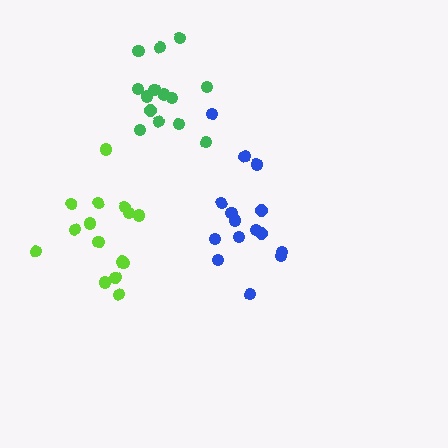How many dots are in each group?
Group 1: 14 dots, Group 2: 15 dots, Group 3: 15 dots (44 total).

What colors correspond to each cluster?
The clusters are colored: green, lime, blue.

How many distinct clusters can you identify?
There are 3 distinct clusters.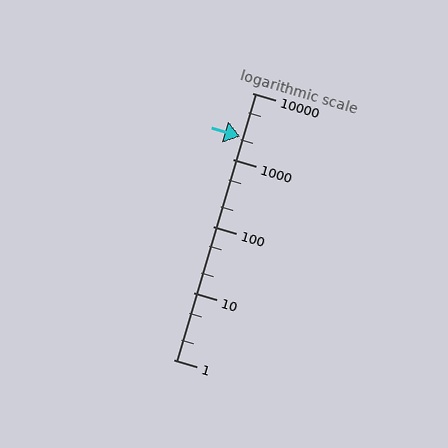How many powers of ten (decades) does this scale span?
The scale spans 4 decades, from 1 to 10000.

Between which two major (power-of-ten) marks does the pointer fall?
The pointer is between 1000 and 10000.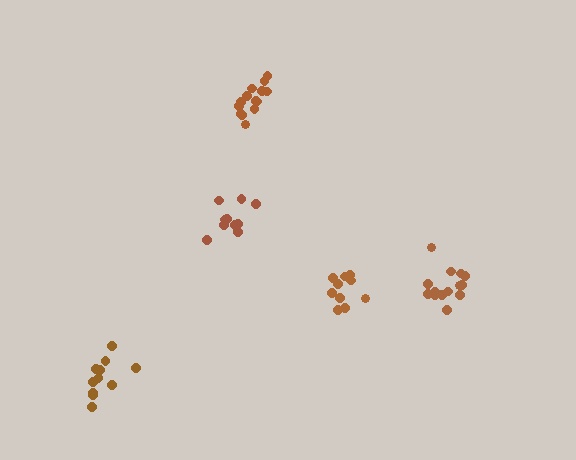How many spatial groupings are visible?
There are 5 spatial groupings.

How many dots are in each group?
Group 1: 14 dots, Group 2: 11 dots, Group 3: 10 dots, Group 4: 11 dots, Group 5: 14 dots (60 total).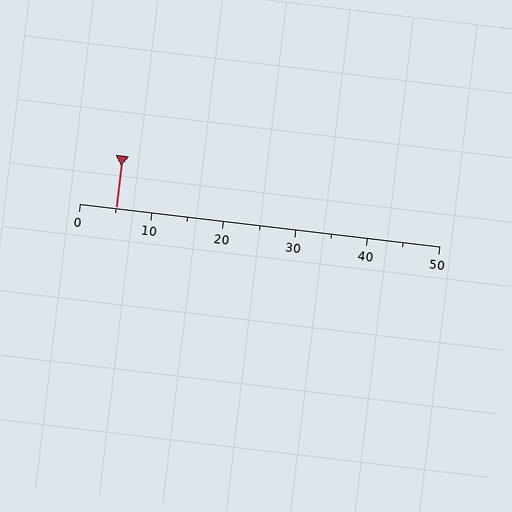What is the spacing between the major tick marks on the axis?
The major ticks are spaced 10 apart.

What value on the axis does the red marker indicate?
The marker indicates approximately 5.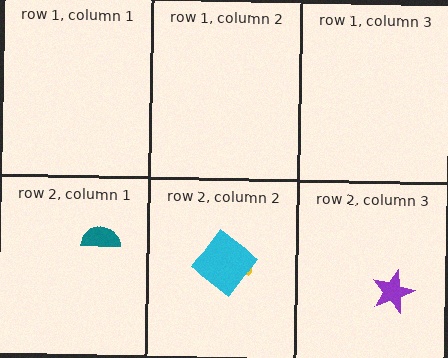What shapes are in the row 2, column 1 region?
The teal semicircle.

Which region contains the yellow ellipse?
The row 2, column 2 region.